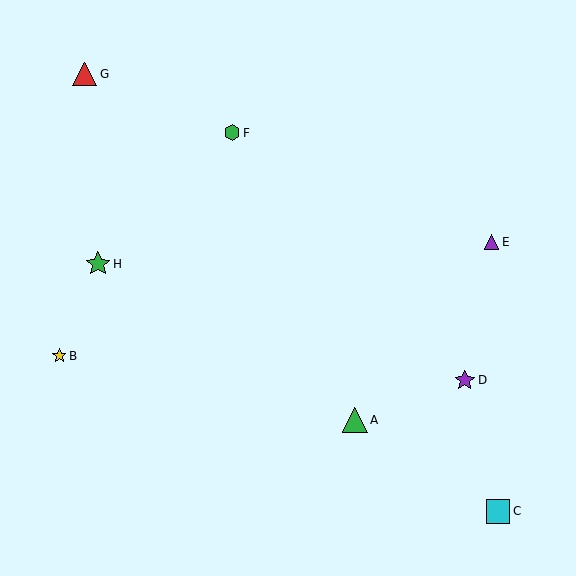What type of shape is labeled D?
Shape D is a purple star.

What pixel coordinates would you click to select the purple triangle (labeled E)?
Click at (491, 242) to select the purple triangle E.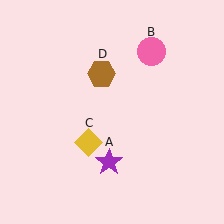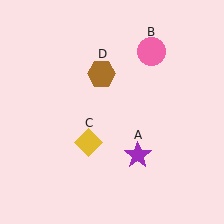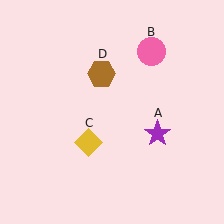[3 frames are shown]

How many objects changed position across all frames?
1 object changed position: purple star (object A).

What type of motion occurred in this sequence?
The purple star (object A) rotated counterclockwise around the center of the scene.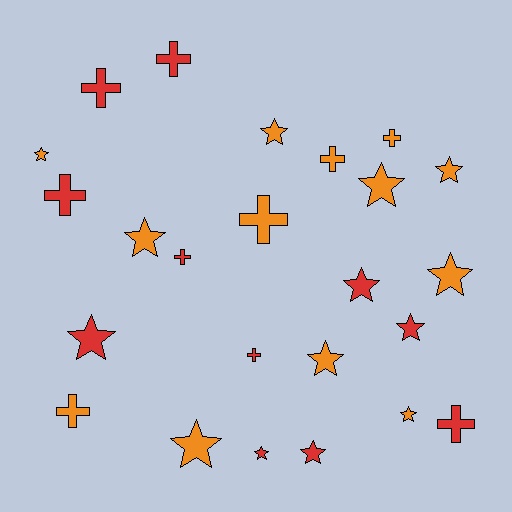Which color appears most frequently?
Orange, with 13 objects.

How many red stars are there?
There are 5 red stars.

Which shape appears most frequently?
Star, with 14 objects.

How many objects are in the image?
There are 24 objects.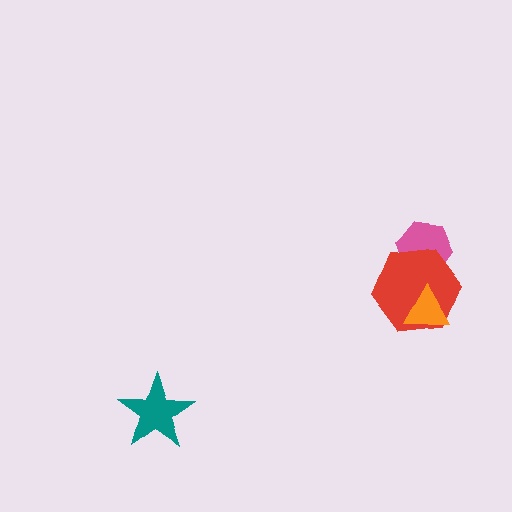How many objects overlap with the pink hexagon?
1 object overlaps with the pink hexagon.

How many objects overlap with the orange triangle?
1 object overlaps with the orange triangle.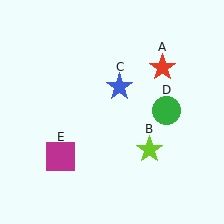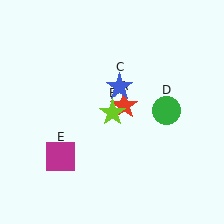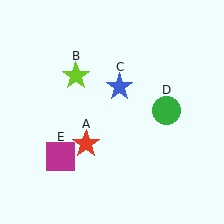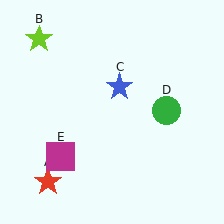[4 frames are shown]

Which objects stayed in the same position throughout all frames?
Blue star (object C) and green circle (object D) and magenta square (object E) remained stationary.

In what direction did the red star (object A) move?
The red star (object A) moved down and to the left.